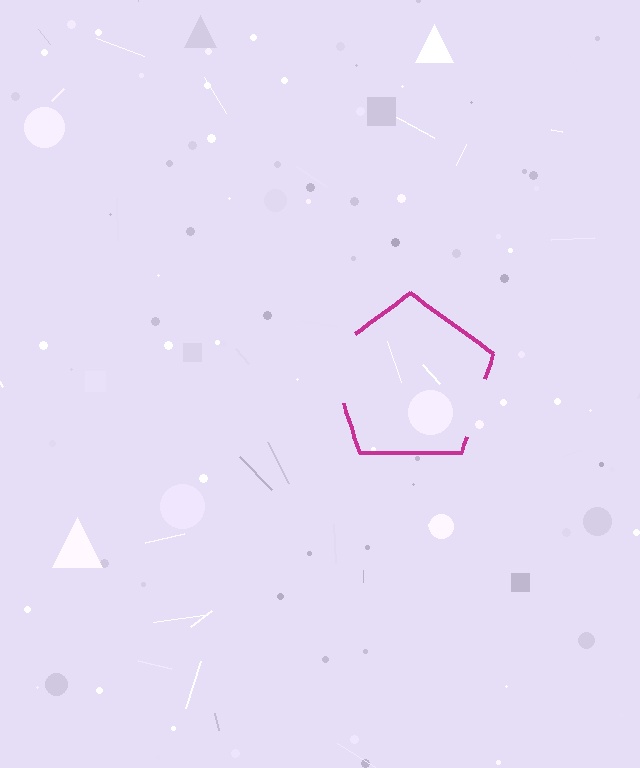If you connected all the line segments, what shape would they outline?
They would outline a pentagon.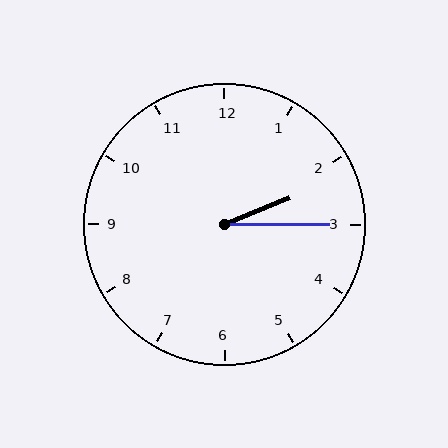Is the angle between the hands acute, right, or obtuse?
It is acute.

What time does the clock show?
2:15.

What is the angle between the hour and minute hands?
Approximately 22 degrees.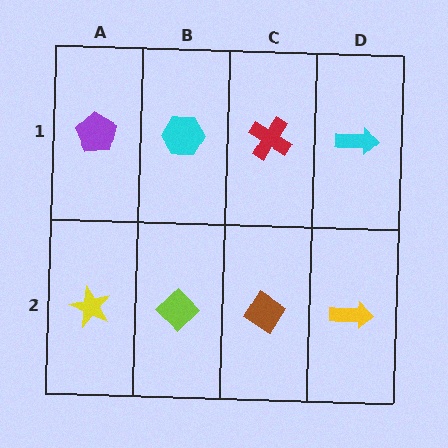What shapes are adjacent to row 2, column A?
A purple pentagon (row 1, column A), a lime diamond (row 2, column B).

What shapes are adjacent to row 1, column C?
A brown diamond (row 2, column C), a cyan hexagon (row 1, column B), a cyan arrow (row 1, column D).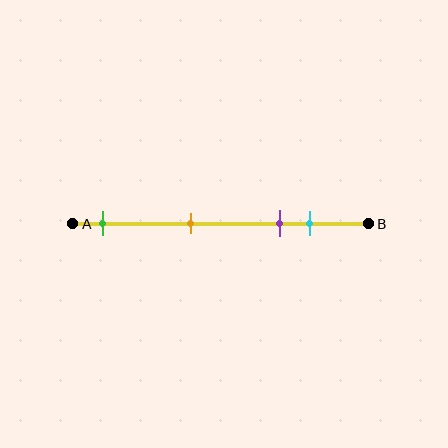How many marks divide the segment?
There are 4 marks dividing the segment.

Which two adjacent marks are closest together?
The purple and cyan marks are the closest adjacent pair.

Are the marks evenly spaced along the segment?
No, the marks are not evenly spaced.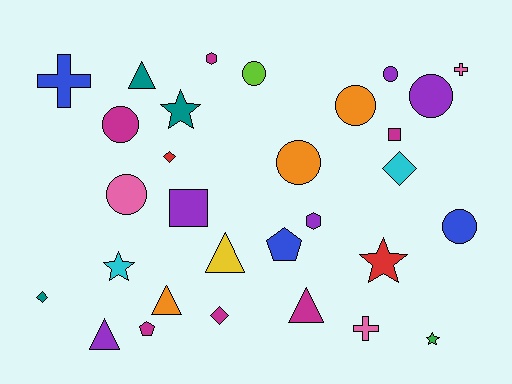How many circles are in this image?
There are 8 circles.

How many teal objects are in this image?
There are 3 teal objects.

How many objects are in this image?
There are 30 objects.